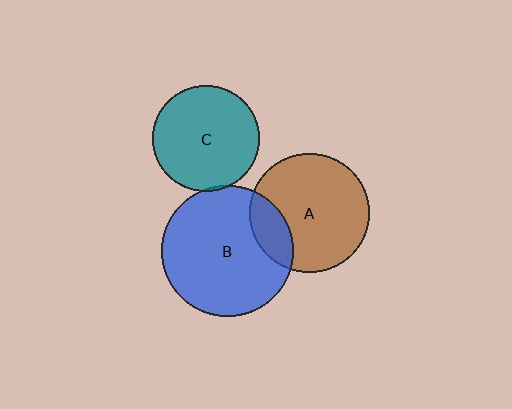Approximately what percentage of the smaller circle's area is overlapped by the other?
Approximately 5%.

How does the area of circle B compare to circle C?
Approximately 1.5 times.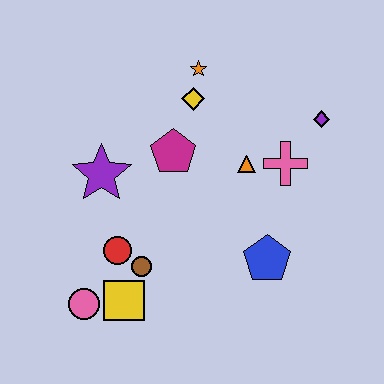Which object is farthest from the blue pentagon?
The orange star is farthest from the blue pentagon.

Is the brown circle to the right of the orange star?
No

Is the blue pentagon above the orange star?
No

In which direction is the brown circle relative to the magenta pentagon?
The brown circle is below the magenta pentagon.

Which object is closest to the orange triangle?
The pink cross is closest to the orange triangle.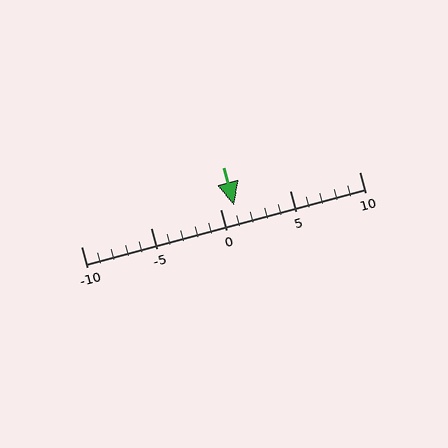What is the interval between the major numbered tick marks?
The major tick marks are spaced 5 units apart.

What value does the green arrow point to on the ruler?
The green arrow points to approximately 1.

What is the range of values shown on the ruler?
The ruler shows values from -10 to 10.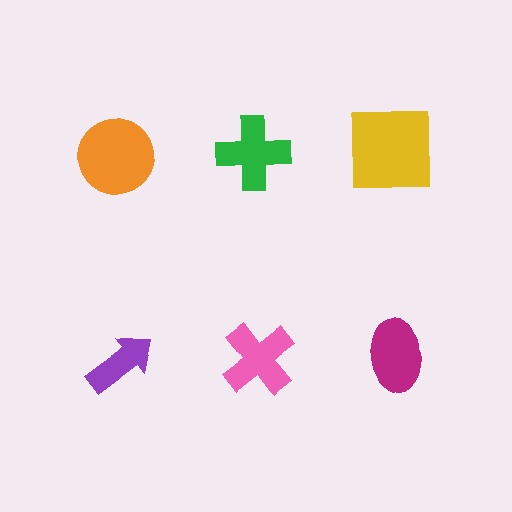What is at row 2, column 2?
A pink cross.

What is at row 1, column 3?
A yellow square.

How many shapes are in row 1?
3 shapes.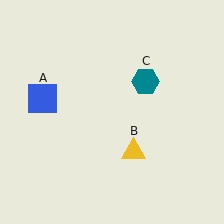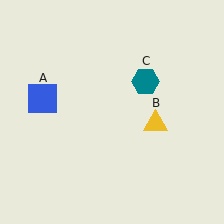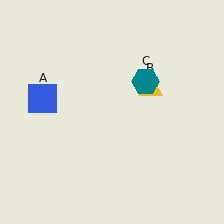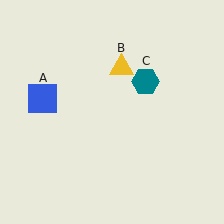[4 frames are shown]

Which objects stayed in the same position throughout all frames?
Blue square (object A) and teal hexagon (object C) remained stationary.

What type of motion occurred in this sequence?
The yellow triangle (object B) rotated counterclockwise around the center of the scene.